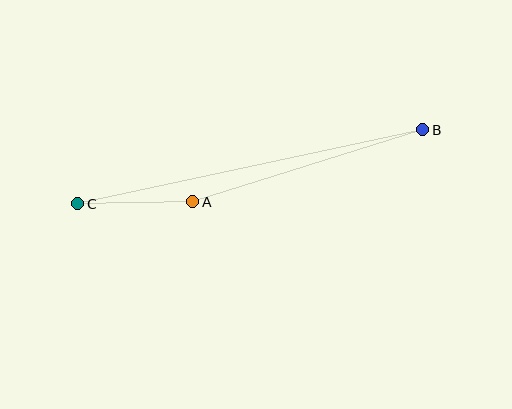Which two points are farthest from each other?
Points B and C are farthest from each other.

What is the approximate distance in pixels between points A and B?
The distance between A and B is approximately 241 pixels.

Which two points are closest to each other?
Points A and C are closest to each other.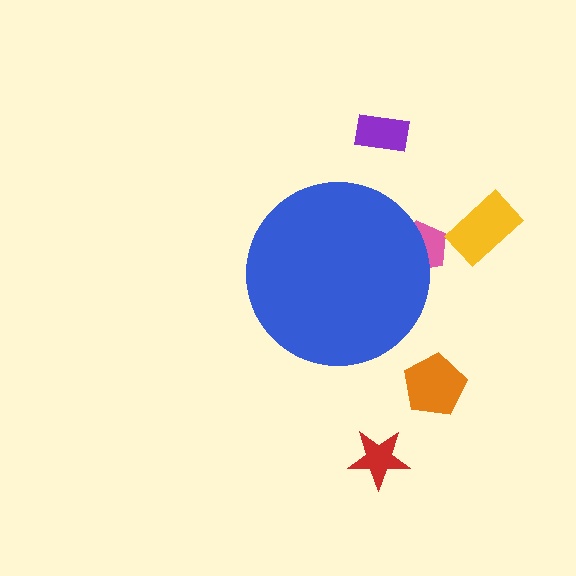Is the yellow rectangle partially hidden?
No, the yellow rectangle is fully visible.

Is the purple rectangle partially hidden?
No, the purple rectangle is fully visible.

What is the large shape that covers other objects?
A blue circle.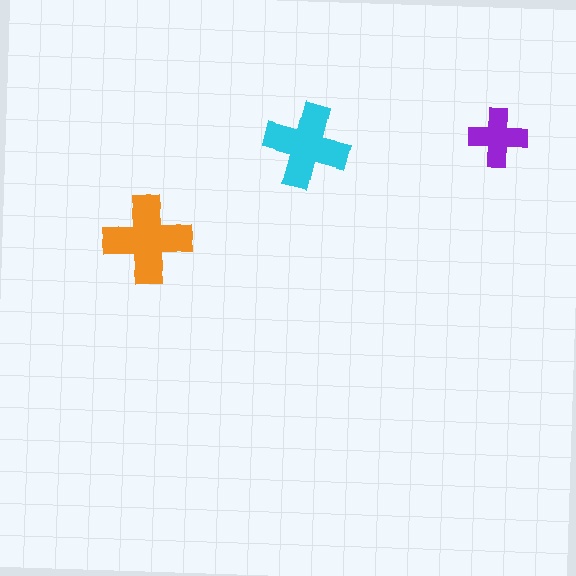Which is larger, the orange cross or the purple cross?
The orange one.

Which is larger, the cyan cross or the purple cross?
The cyan one.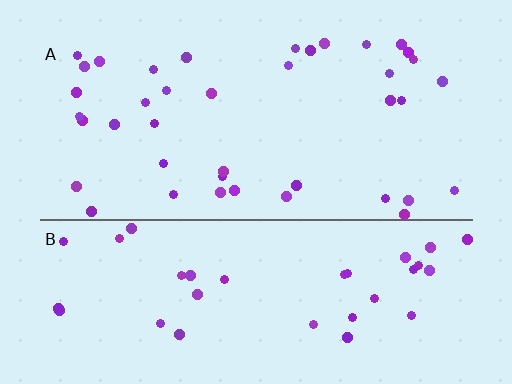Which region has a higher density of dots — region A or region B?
A (the top).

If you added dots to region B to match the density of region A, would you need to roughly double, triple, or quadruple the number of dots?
Approximately double.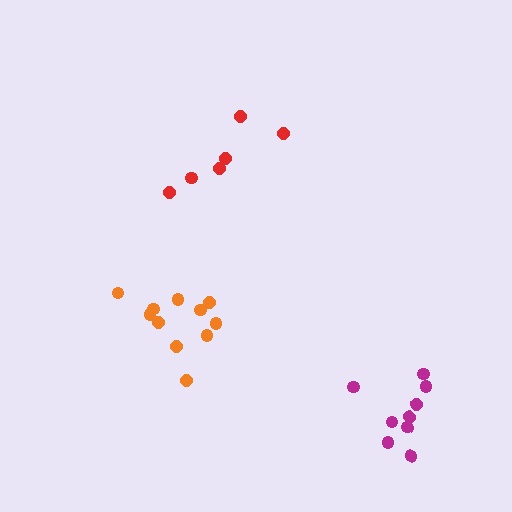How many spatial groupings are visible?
There are 3 spatial groupings.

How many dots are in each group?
Group 1: 11 dots, Group 2: 6 dots, Group 3: 9 dots (26 total).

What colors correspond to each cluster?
The clusters are colored: orange, red, magenta.